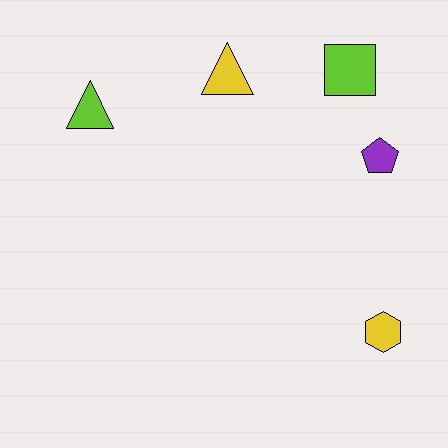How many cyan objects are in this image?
There are no cyan objects.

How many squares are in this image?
There is 1 square.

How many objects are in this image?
There are 5 objects.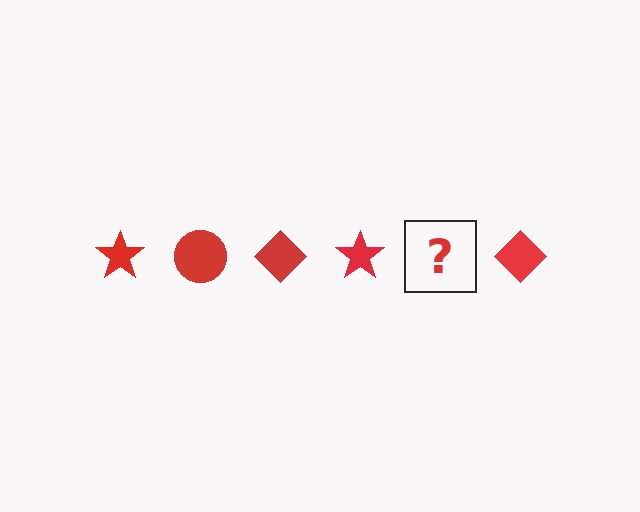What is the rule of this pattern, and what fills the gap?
The rule is that the pattern cycles through star, circle, diamond shapes in red. The gap should be filled with a red circle.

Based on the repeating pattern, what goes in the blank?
The blank should be a red circle.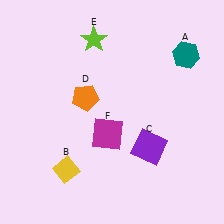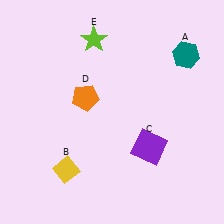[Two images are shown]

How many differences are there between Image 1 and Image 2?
There is 1 difference between the two images.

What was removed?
The magenta square (F) was removed in Image 2.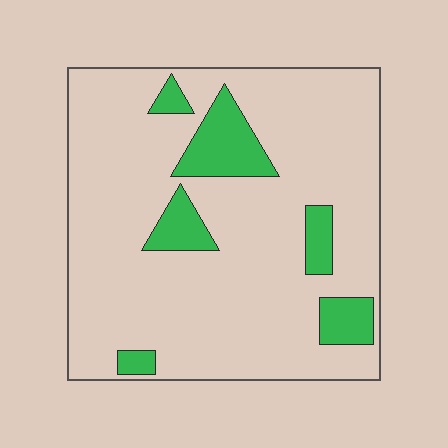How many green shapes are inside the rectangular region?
6.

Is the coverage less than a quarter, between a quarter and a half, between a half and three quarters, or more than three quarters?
Less than a quarter.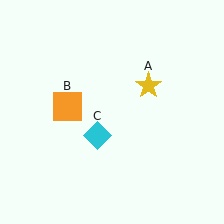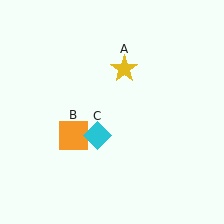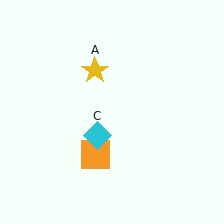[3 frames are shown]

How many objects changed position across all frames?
2 objects changed position: yellow star (object A), orange square (object B).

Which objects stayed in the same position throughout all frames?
Cyan diamond (object C) remained stationary.